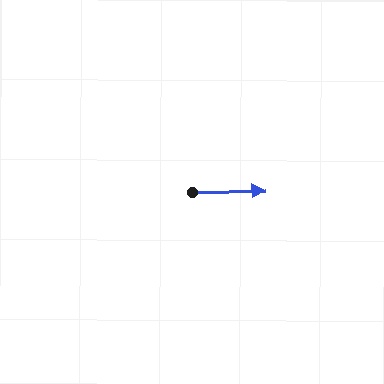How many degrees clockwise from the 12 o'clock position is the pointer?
Approximately 89 degrees.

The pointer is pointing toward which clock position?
Roughly 3 o'clock.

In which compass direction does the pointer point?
East.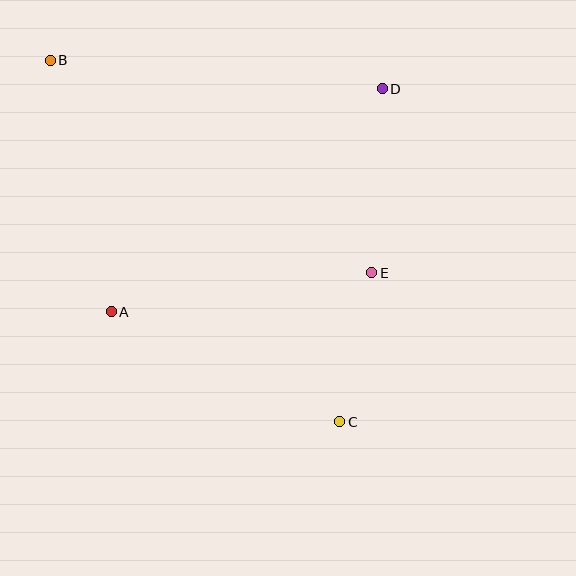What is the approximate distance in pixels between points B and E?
The distance between B and E is approximately 385 pixels.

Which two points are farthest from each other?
Points B and C are farthest from each other.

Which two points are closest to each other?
Points C and E are closest to each other.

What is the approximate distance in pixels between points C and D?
The distance between C and D is approximately 336 pixels.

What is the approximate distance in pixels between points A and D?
The distance between A and D is approximately 351 pixels.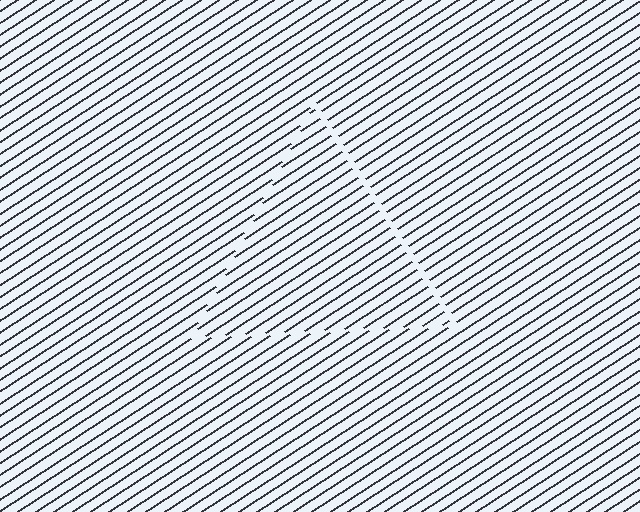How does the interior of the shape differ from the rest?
The interior of the shape contains the same grating, shifted by half a period — the contour is defined by the phase discontinuity where line-ends from the inner and outer gratings abut.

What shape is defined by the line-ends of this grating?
An illusory triangle. The interior of the shape contains the same grating, shifted by half a period — the contour is defined by the phase discontinuity where line-ends from the inner and outer gratings abut.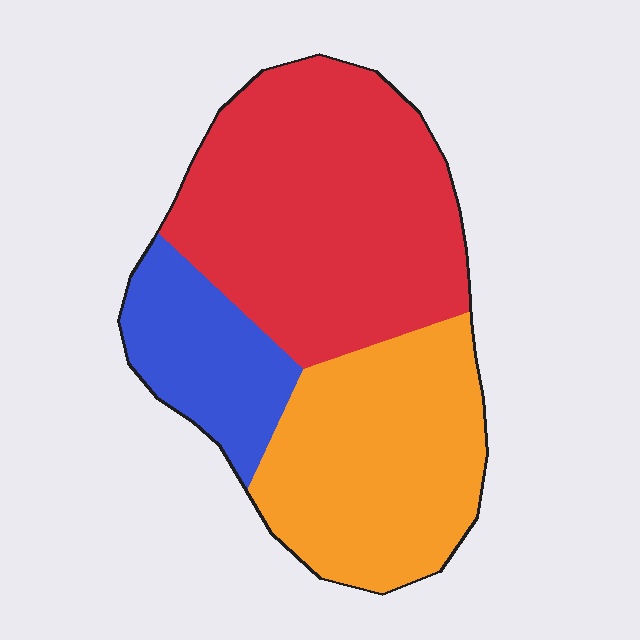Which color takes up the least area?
Blue, at roughly 15%.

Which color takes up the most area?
Red, at roughly 50%.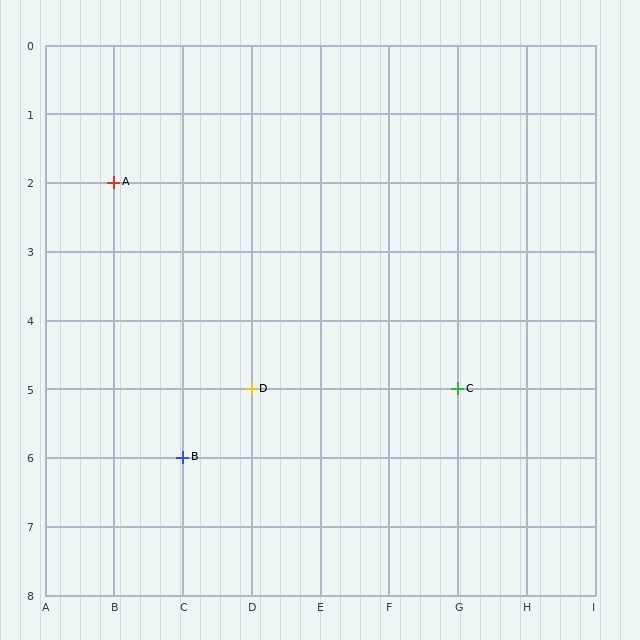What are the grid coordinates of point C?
Point C is at grid coordinates (G, 5).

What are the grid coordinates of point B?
Point B is at grid coordinates (C, 6).